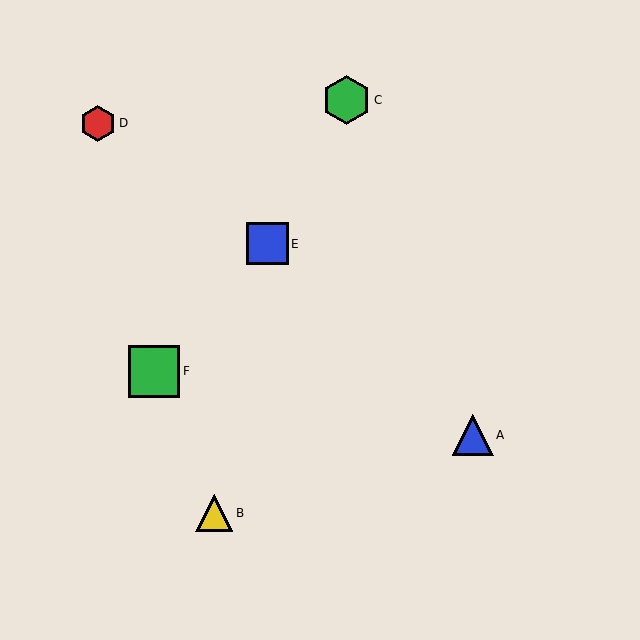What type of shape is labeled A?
Shape A is a blue triangle.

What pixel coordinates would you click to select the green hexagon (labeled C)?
Click at (346, 100) to select the green hexagon C.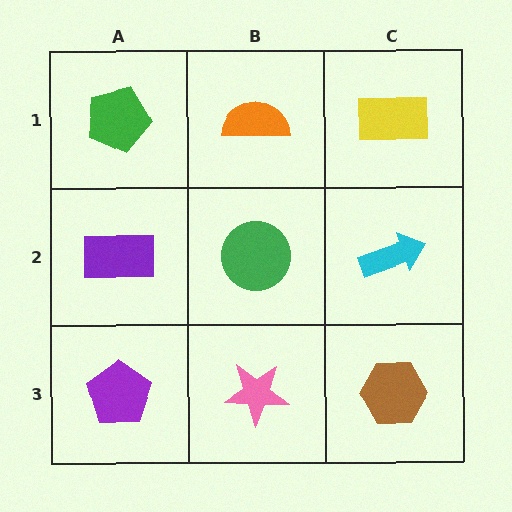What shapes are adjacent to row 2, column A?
A green pentagon (row 1, column A), a purple pentagon (row 3, column A), a green circle (row 2, column B).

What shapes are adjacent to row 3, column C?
A cyan arrow (row 2, column C), a pink star (row 3, column B).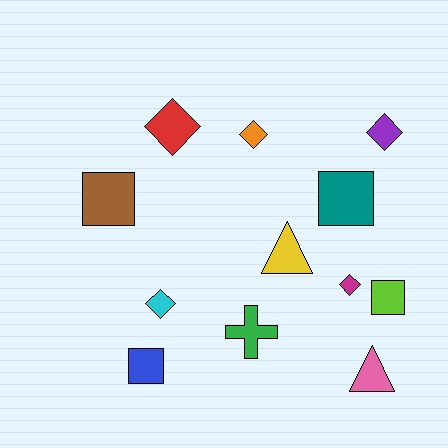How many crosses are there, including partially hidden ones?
There is 1 cross.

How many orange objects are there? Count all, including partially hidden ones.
There is 1 orange object.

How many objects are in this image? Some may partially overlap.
There are 12 objects.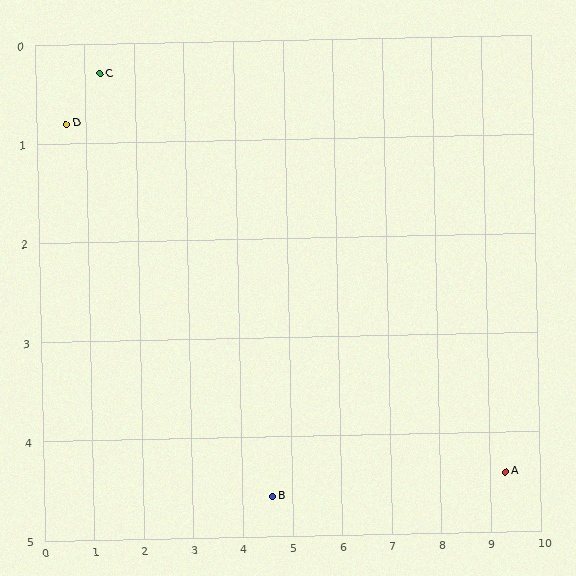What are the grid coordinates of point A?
Point A is at approximately (9.3, 4.4).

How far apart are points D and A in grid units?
Points D and A are about 9.4 grid units apart.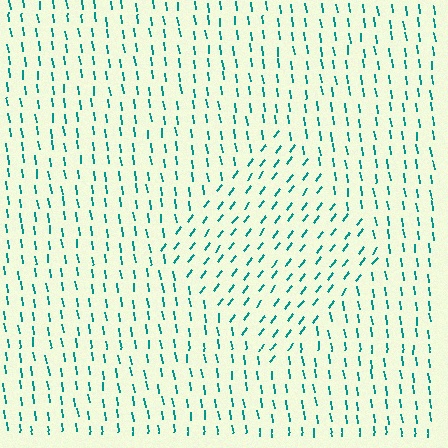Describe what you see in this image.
The image is filled with small teal line segments. A diamond region in the image has lines oriented differently from the surrounding lines, creating a visible texture boundary.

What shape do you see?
I see a diamond.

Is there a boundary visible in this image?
Yes, there is a texture boundary formed by a change in line orientation.